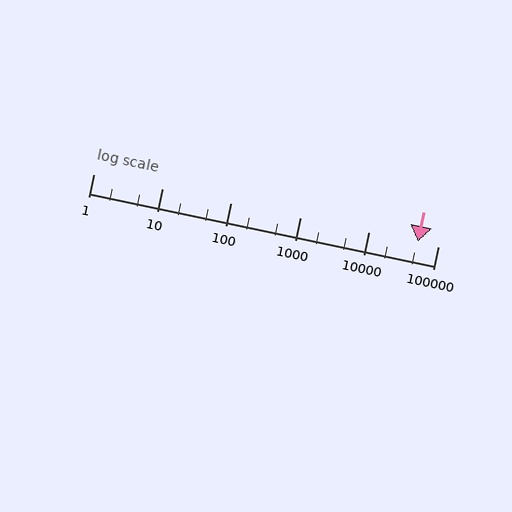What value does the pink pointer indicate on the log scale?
The pointer indicates approximately 51000.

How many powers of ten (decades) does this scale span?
The scale spans 5 decades, from 1 to 100000.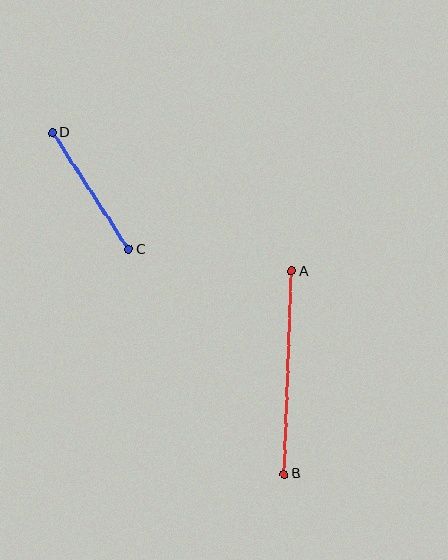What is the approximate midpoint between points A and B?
The midpoint is at approximately (288, 373) pixels.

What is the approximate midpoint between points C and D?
The midpoint is at approximately (90, 191) pixels.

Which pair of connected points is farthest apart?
Points A and B are farthest apart.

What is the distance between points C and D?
The distance is approximately 139 pixels.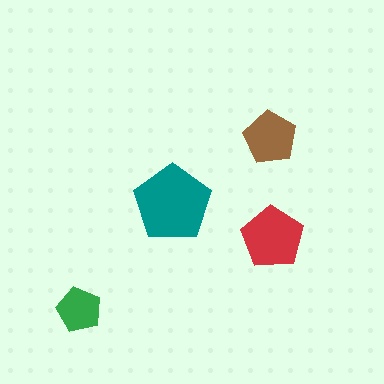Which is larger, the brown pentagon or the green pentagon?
The brown one.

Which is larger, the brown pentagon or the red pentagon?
The red one.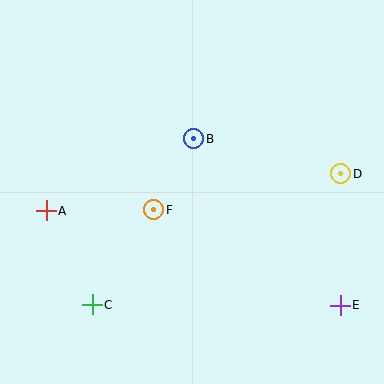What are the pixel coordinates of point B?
Point B is at (194, 139).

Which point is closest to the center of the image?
Point F at (154, 210) is closest to the center.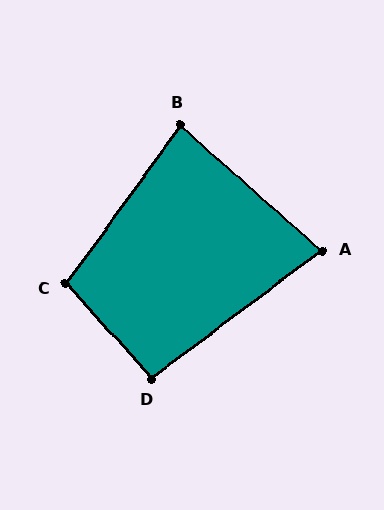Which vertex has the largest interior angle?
C, at approximately 102 degrees.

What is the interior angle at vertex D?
Approximately 96 degrees (obtuse).